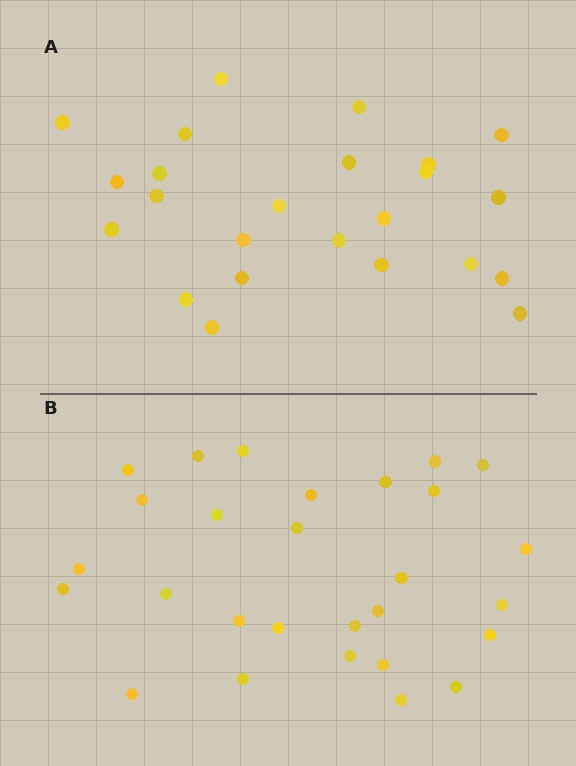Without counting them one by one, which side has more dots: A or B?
Region B (the bottom region) has more dots.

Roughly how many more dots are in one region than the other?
Region B has about 4 more dots than region A.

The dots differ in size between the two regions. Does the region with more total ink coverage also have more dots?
No. Region A has more total ink coverage because its dots are larger, but region B actually contains more individual dots. Total area can be misleading — the number of items is what matters here.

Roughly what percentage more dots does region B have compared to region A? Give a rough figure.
About 15% more.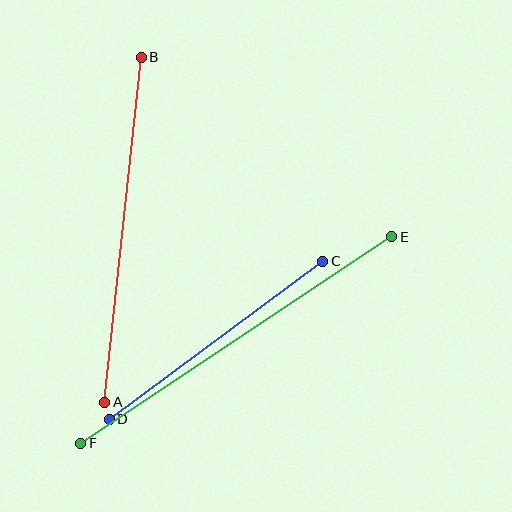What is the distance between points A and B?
The distance is approximately 347 pixels.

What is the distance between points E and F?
The distance is approximately 373 pixels.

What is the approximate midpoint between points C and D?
The midpoint is at approximately (216, 340) pixels.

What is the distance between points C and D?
The distance is approximately 266 pixels.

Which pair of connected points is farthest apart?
Points E and F are farthest apart.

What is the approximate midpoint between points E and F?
The midpoint is at approximately (236, 340) pixels.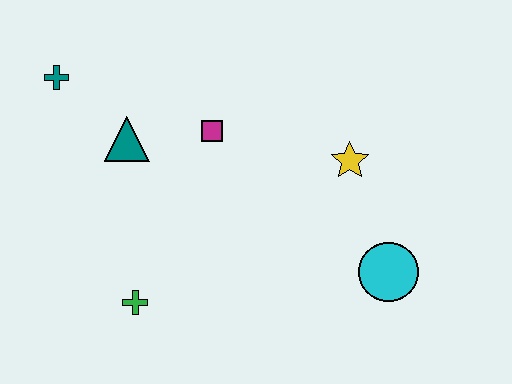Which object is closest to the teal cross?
The teal triangle is closest to the teal cross.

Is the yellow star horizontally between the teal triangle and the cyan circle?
Yes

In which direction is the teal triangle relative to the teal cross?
The teal triangle is to the right of the teal cross.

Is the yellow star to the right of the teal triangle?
Yes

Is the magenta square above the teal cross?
No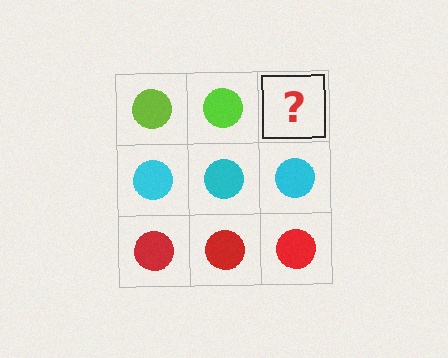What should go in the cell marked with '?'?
The missing cell should contain a lime circle.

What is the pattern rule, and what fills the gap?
The rule is that each row has a consistent color. The gap should be filled with a lime circle.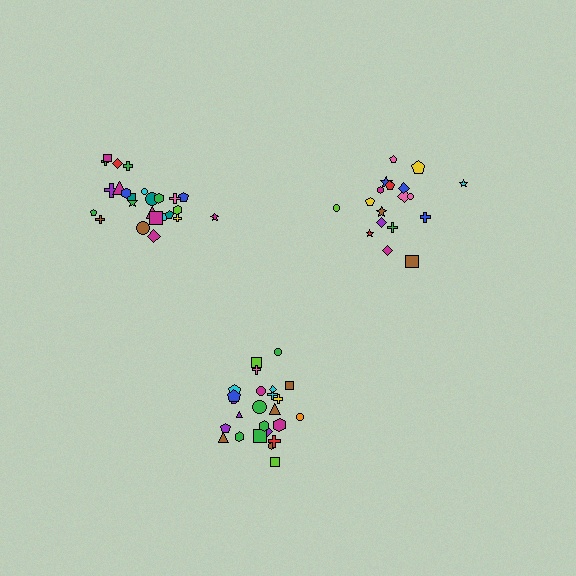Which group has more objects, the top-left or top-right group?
The top-left group.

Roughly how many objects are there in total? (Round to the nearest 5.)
Roughly 70 objects in total.